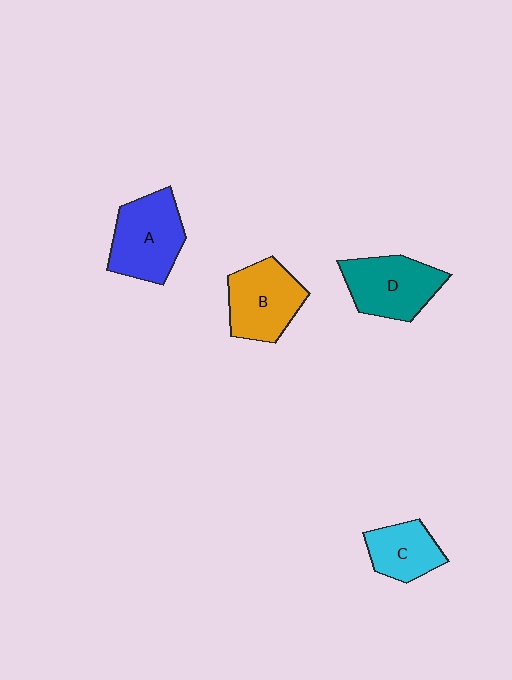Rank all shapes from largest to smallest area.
From largest to smallest: A (blue), D (teal), B (orange), C (cyan).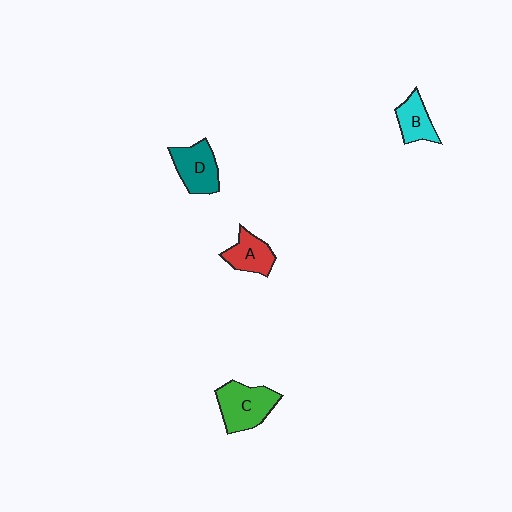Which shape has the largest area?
Shape C (green).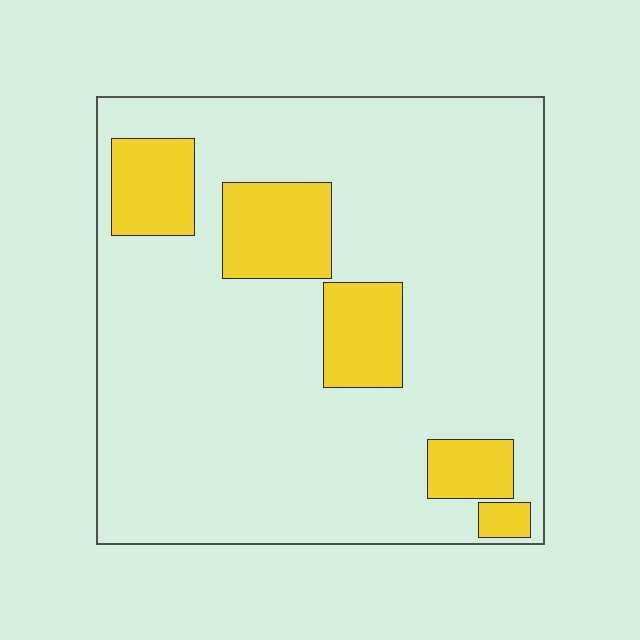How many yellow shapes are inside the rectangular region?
5.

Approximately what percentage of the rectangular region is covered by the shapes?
Approximately 15%.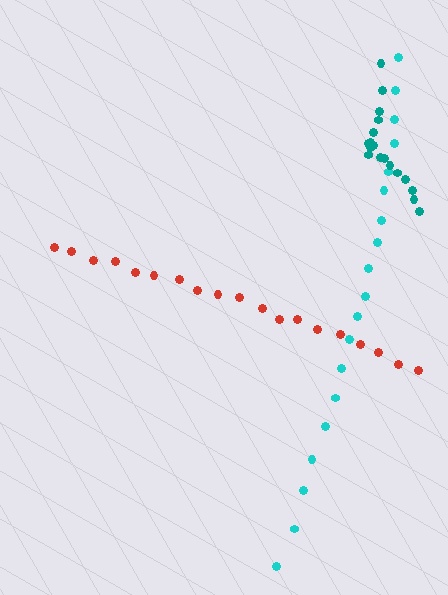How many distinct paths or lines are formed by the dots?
There are 3 distinct paths.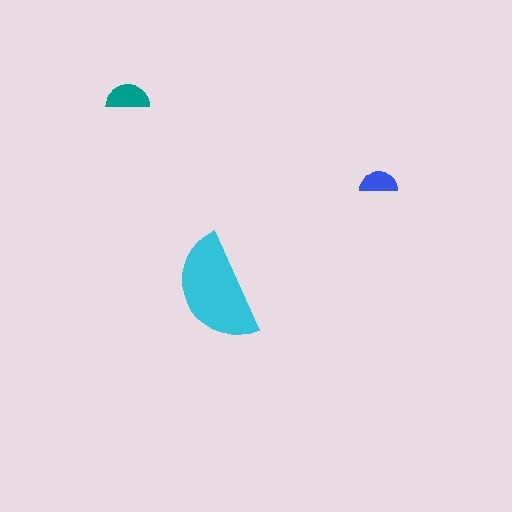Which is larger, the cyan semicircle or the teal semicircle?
The cyan one.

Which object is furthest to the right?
The blue semicircle is rightmost.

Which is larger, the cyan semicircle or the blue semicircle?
The cyan one.